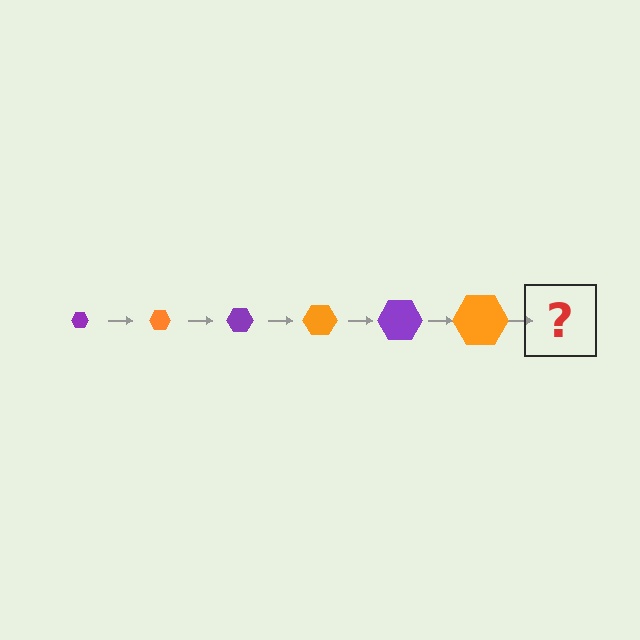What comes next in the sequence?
The next element should be a purple hexagon, larger than the previous one.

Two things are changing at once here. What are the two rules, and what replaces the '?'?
The two rules are that the hexagon grows larger each step and the color cycles through purple and orange. The '?' should be a purple hexagon, larger than the previous one.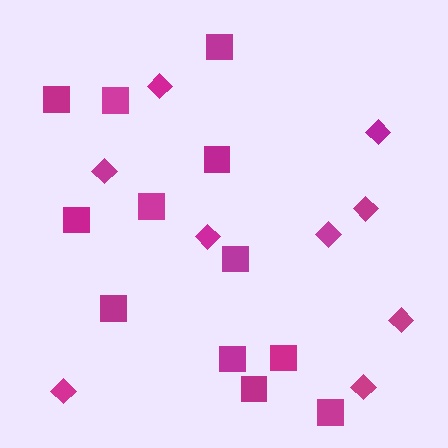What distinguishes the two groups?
There are 2 groups: one group of squares (12) and one group of diamonds (9).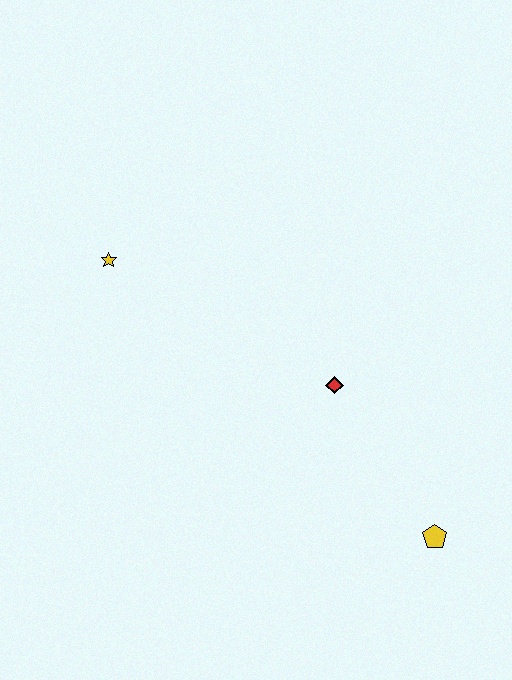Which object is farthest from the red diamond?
The yellow star is farthest from the red diamond.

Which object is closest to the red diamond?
The yellow pentagon is closest to the red diamond.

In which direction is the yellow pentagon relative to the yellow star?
The yellow pentagon is to the right of the yellow star.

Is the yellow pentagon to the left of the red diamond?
No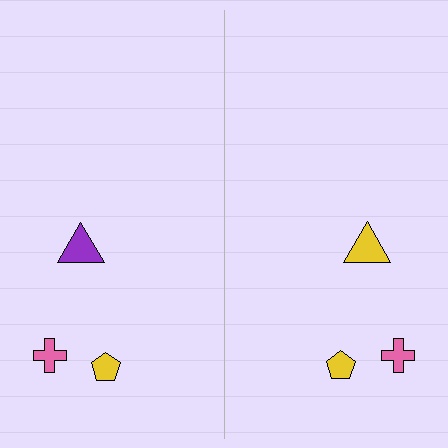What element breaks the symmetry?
The yellow triangle on the right side breaks the symmetry — its mirror counterpart is purple.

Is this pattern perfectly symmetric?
No, the pattern is not perfectly symmetric. The yellow triangle on the right side breaks the symmetry — its mirror counterpart is purple.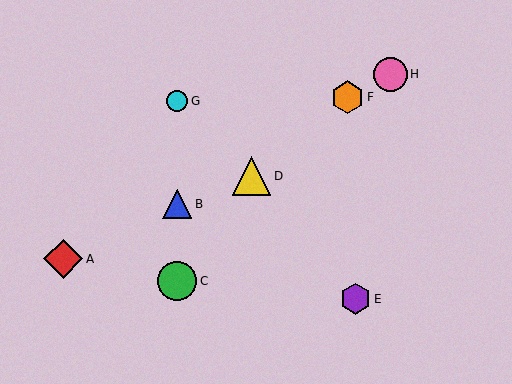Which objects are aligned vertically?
Objects B, C, G are aligned vertically.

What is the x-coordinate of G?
Object G is at x≈177.